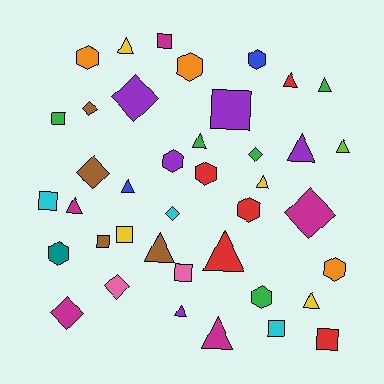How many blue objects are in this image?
There are 2 blue objects.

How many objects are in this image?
There are 40 objects.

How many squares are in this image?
There are 9 squares.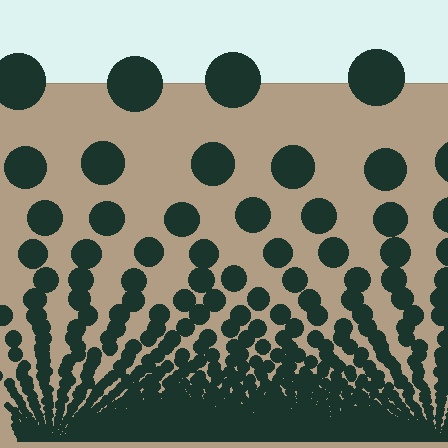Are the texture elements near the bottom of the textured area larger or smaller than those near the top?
Smaller. The gradient is inverted — elements near the bottom are smaller and denser.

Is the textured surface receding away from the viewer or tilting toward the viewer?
The surface appears to tilt toward the viewer. Texture elements get larger and sparser toward the top.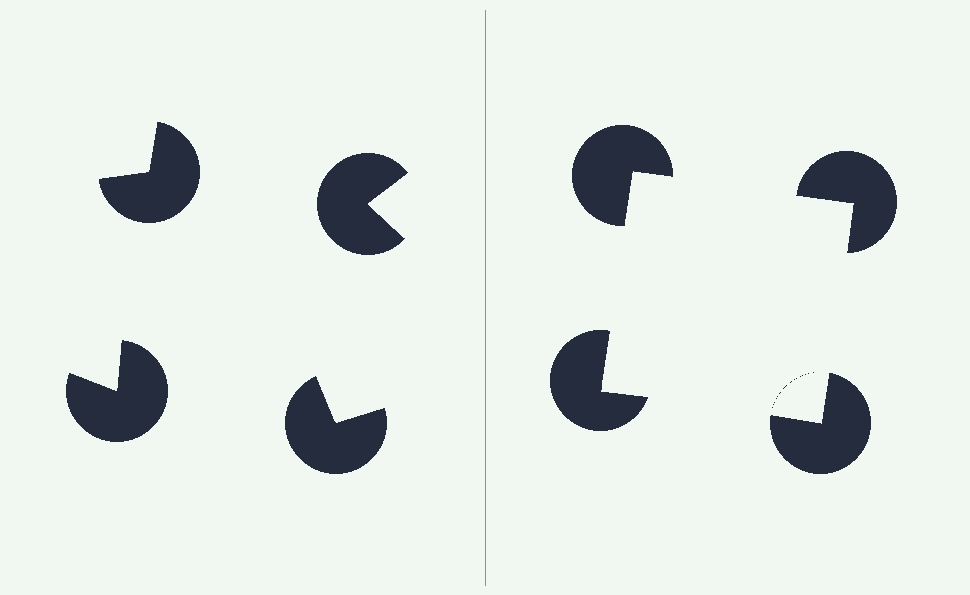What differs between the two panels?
The pac-man discs are positioned identically on both sides; only the wedge orientations differ. On the right they align to a square; on the left they are misaligned.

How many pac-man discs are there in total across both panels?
8 — 4 on each side.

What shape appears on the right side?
An illusory square.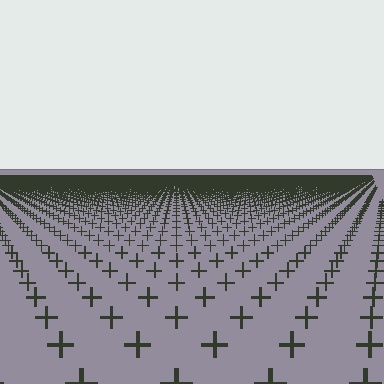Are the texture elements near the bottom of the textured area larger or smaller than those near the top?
Larger. Near the bottom, elements are closer to the viewer and appear at a bigger on-screen size.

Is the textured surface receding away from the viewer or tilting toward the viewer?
The surface is receding away from the viewer. Texture elements get smaller and denser toward the top.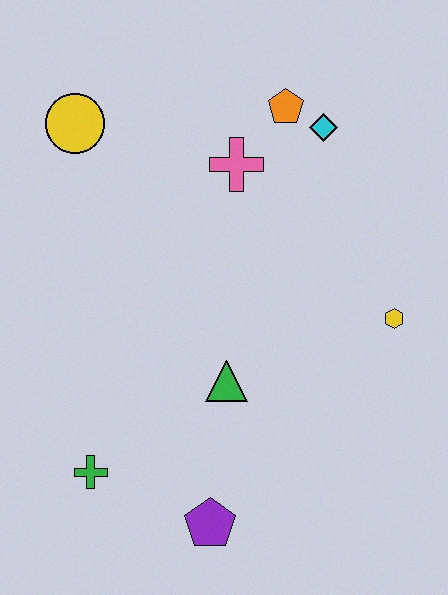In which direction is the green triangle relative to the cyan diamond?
The green triangle is below the cyan diamond.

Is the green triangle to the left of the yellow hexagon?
Yes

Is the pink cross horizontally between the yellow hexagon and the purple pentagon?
Yes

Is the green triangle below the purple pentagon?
No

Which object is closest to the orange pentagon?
The cyan diamond is closest to the orange pentagon.